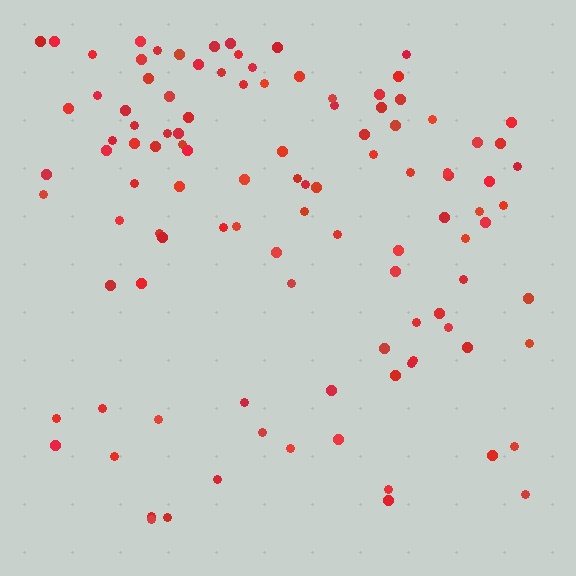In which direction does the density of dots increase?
From bottom to top, with the top side densest.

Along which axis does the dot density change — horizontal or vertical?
Vertical.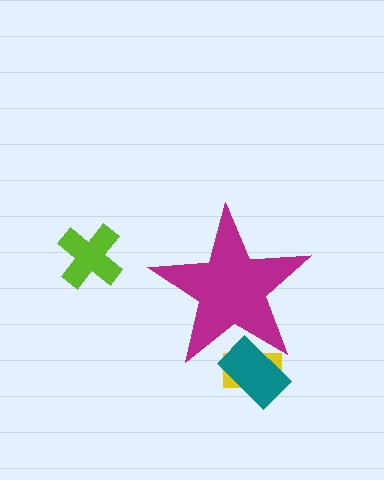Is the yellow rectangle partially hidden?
Yes, the yellow rectangle is partially hidden behind the magenta star.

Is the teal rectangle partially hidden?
Yes, the teal rectangle is partially hidden behind the magenta star.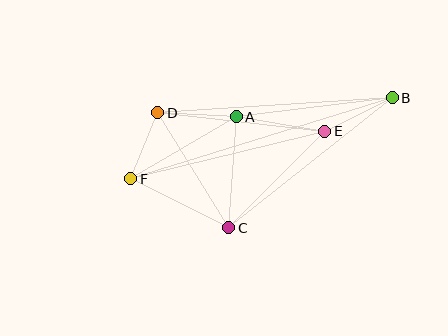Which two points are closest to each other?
Points D and F are closest to each other.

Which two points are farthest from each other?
Points B and F are farthest from each other.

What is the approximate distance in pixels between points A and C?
The distance between A and C is approximately 112 pixels.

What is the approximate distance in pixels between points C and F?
The distance between C and F is approximately 109 pixels.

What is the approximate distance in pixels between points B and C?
The distance between B and C is approximately 209 pixels.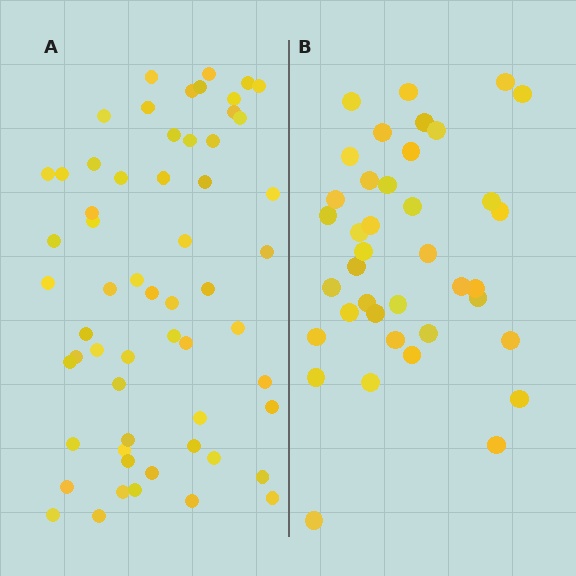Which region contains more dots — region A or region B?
Region A (the left region) has more dots.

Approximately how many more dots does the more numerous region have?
Region A has approximately 20 more dots than region B.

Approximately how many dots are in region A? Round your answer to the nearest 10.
About 60 dots. (The exact count is 59, which rounds to 60.)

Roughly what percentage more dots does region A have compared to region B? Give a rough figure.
About 50% more.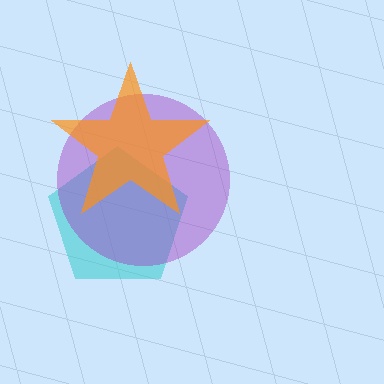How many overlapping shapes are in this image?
There are 3 overlapping shapes in the image.